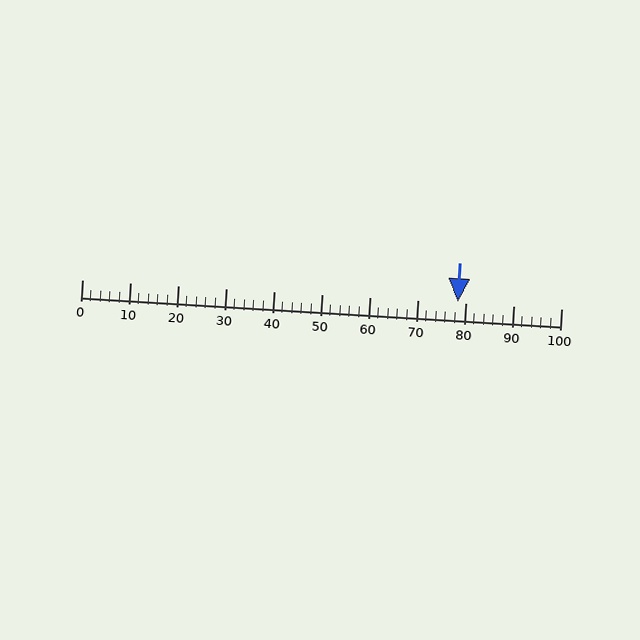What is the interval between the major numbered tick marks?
The major tick marks are spaced 10 units apart.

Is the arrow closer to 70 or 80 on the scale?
The arrow is closer to 80.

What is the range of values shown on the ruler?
The ruler shows values from 0 to 100.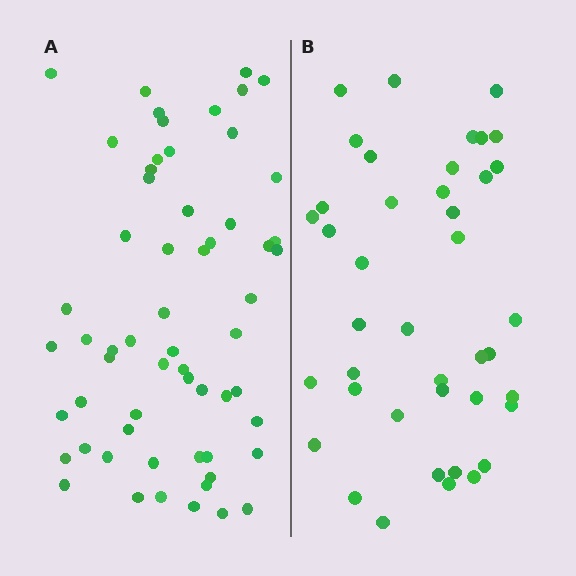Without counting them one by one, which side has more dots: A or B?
Region A (the left region) has more dots.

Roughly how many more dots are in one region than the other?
Region A has approximately 20 more dots than region B.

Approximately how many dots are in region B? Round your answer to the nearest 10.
About 40 dots. (The exact count is 41, which rounds to 40.)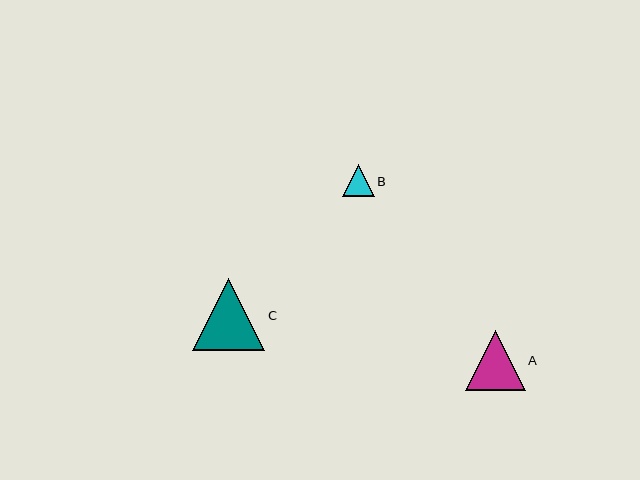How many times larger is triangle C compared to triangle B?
Triangle C is approximately 2.3 times the size of triangle B.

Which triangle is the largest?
Triangle C is the largest with a size of approximately 72 pixels.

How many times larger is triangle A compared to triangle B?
Triangle A is approximately 1.9 times the size of triangle B.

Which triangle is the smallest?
Triangle B is the smallest with a size of approximately 32 pixels.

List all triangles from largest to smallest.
From largest to smallest: C, A, B.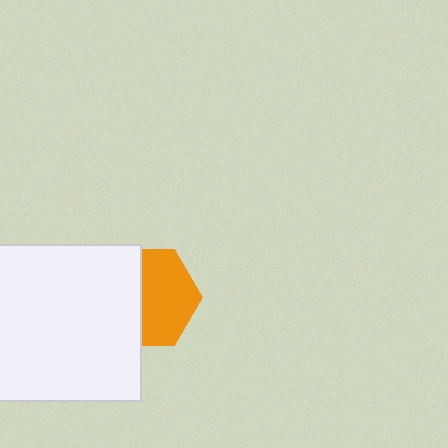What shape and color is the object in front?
The object in front is a white square.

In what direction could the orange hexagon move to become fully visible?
The orange hexagon could move right. That would shift it out from behind the white square entirely.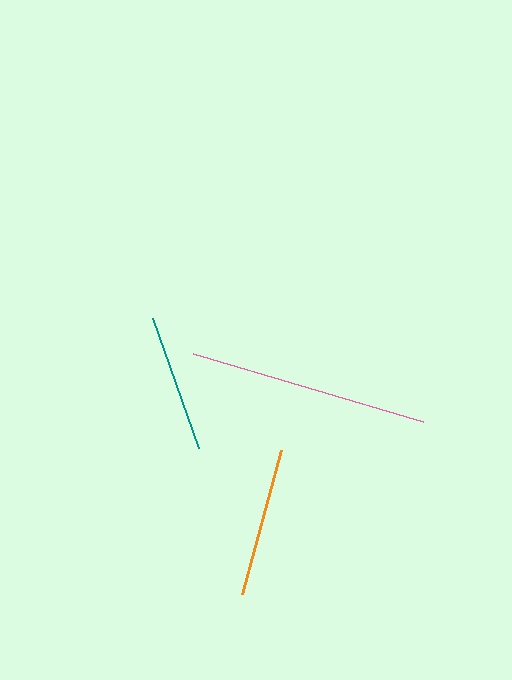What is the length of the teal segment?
The teal segment is approximately 137 pixels long.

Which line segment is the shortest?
The teal line is the shortest at approximately 137 pixels.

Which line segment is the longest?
The pink line is the longest at approximately 240 pixels.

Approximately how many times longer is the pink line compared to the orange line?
The pink line is approximately 1.6 times the length of the orange line.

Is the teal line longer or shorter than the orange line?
The orange line is longer than the teal line.